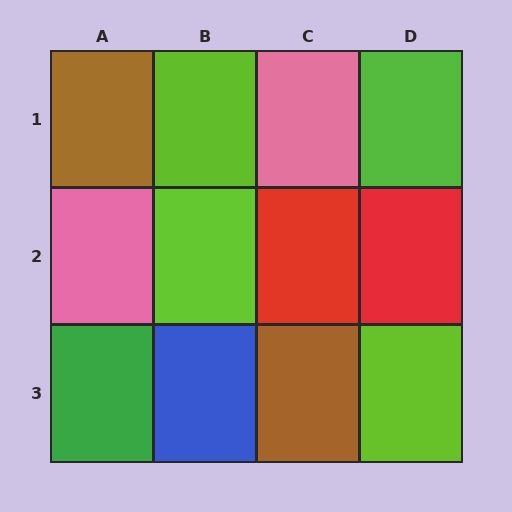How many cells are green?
1 cell is green.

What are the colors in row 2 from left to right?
Pink, lime, red, red.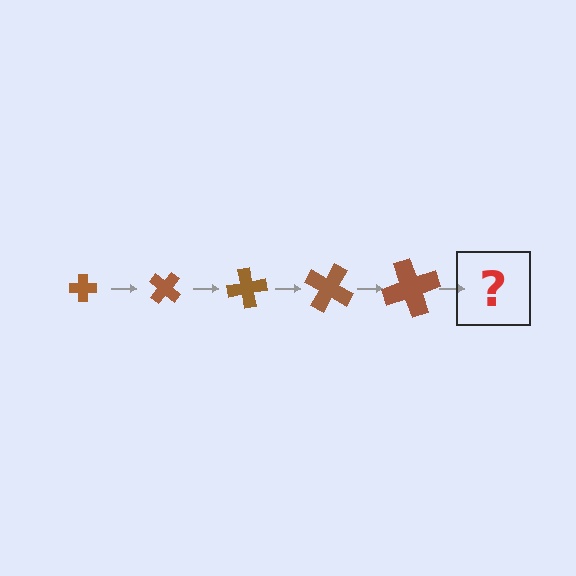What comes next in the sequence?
The next element should be a cross, larger than the previous one and rotated 200 degrees from the start.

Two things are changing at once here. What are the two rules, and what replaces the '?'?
The two rules are that the cross grows larger each step and it rotates 40 degrees each step. The '?' should be a cross, larger than the previous one and rotated 200 degrees from the start.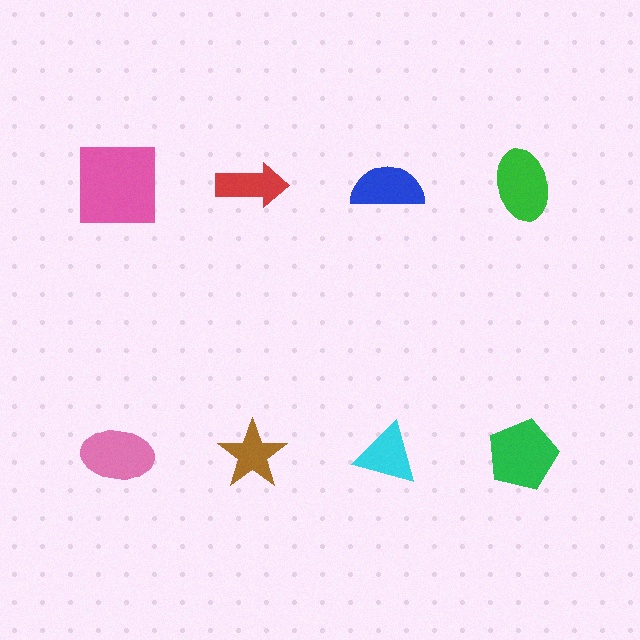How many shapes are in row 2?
4 shapes.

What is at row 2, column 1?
A pink ellipse.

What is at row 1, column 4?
A green ellipse.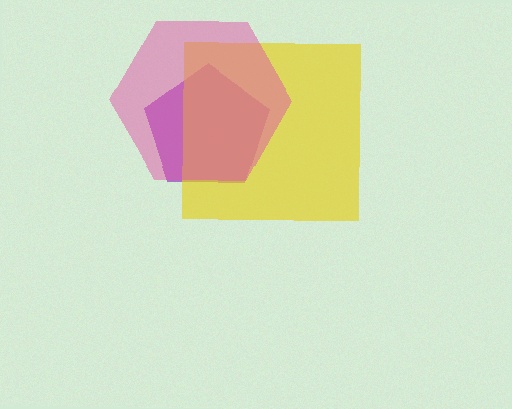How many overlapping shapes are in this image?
There are 3 overlapping shapes in the image.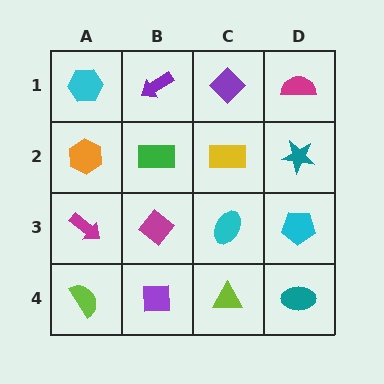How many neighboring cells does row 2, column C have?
4.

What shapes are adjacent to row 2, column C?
A purple diamond (row 1, column C), a cyan ellipse (row 3, column C), a green rectangle (row 2, column B), a teal star (row 2, column D).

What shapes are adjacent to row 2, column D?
A magenta semicircle (row 1, column D), a cyan pentagon (row 3, column D), a yellow rectangle (row 2, column C).